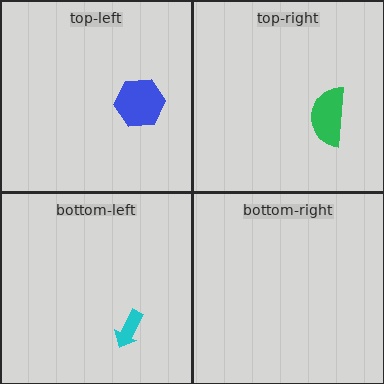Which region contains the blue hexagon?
The top-left region.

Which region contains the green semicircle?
The top-right region.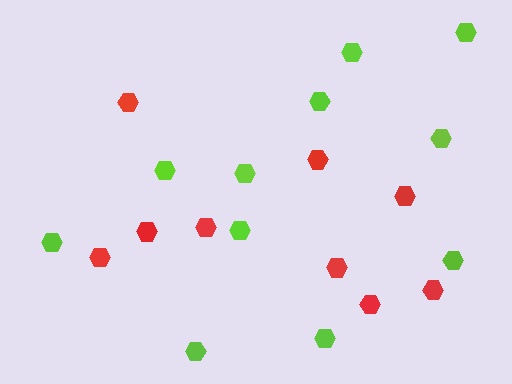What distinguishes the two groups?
There are 2 groups: one group of red hexagons (9) and one group of lime hexagons (11).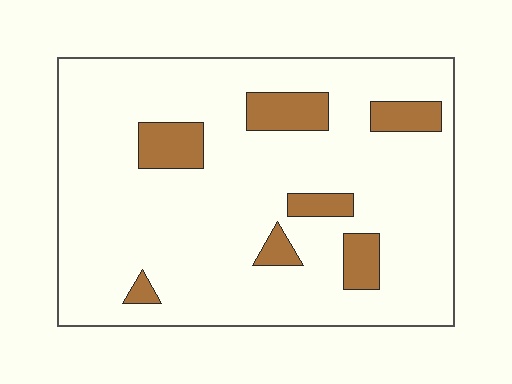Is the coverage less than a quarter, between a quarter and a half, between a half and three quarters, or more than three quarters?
Less than a quarter.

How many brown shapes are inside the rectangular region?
7.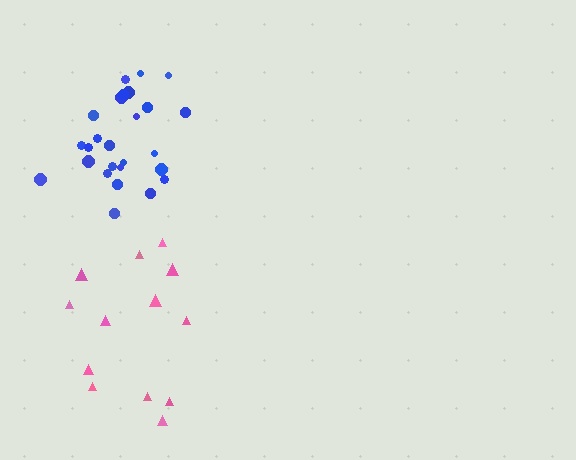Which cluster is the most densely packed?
Blue.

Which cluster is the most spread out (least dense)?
Pink.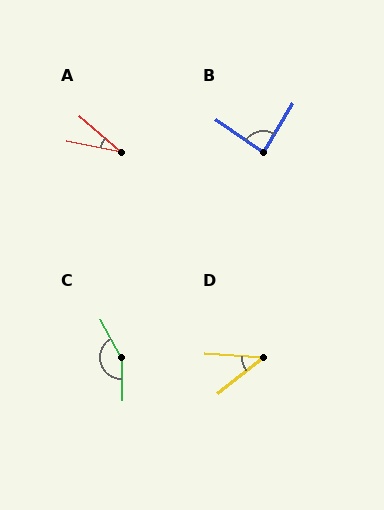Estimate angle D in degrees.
Approximately 42 degrees.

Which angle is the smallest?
A, at approximately 29 degrees.